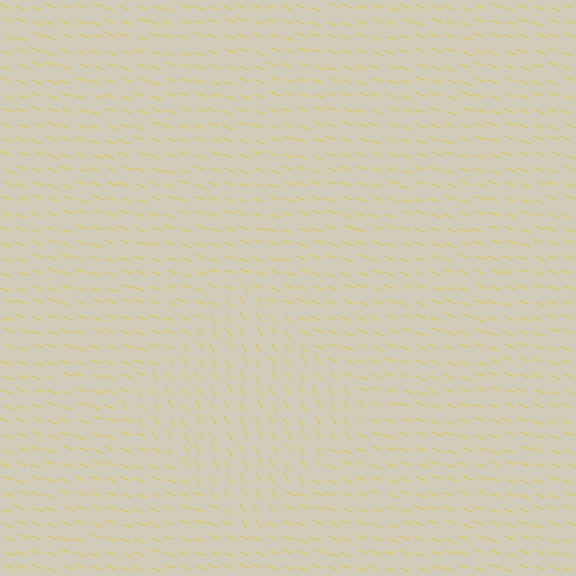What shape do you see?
I see a diamond.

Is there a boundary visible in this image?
Yes, there is a texture boundary formed by a change in line orientation.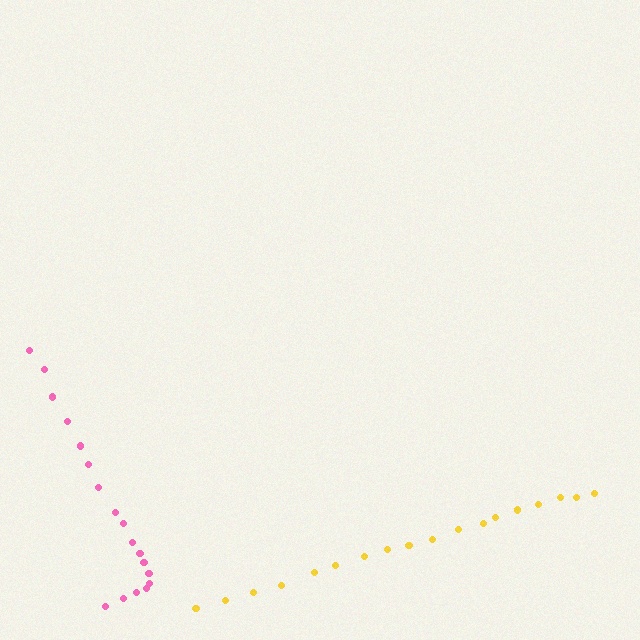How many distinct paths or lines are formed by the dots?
There are 2 distinct paths.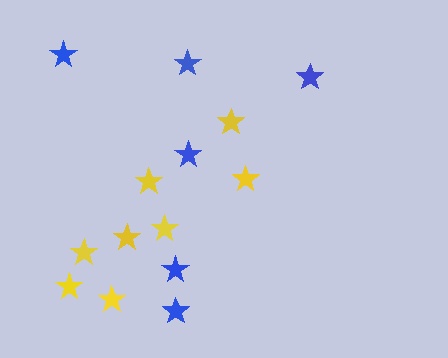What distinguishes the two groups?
There are 2 groups: one group of blue stars (6) and one group of yellow stars (8).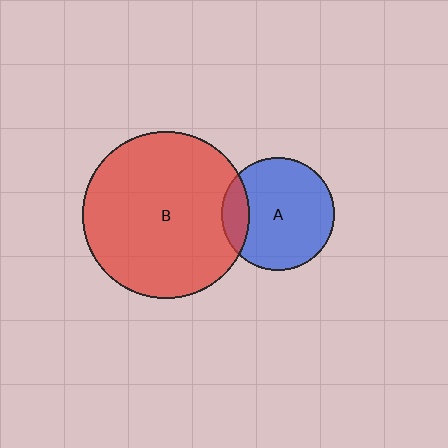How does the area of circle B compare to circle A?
Approximately 2.2 times.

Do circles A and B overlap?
Yes.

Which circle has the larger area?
Circle B (red).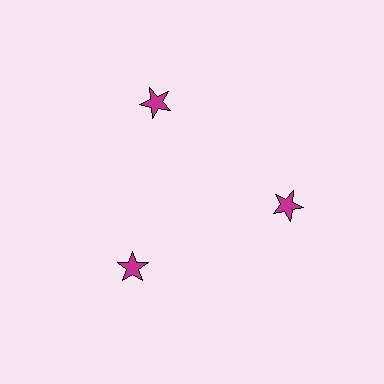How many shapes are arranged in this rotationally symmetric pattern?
There are 3 shapes, arranged in 3 groups of 1.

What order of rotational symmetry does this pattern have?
This pattern has 3-fold rotational symmetry.